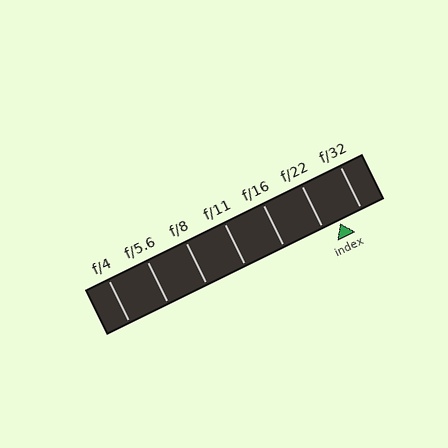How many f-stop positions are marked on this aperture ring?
There are 7 f-stop positions marked.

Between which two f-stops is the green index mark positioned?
The index mark is between f/22 and f/32.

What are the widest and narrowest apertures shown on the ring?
The widest aperture shown is f/4 and the narrowest is f/32.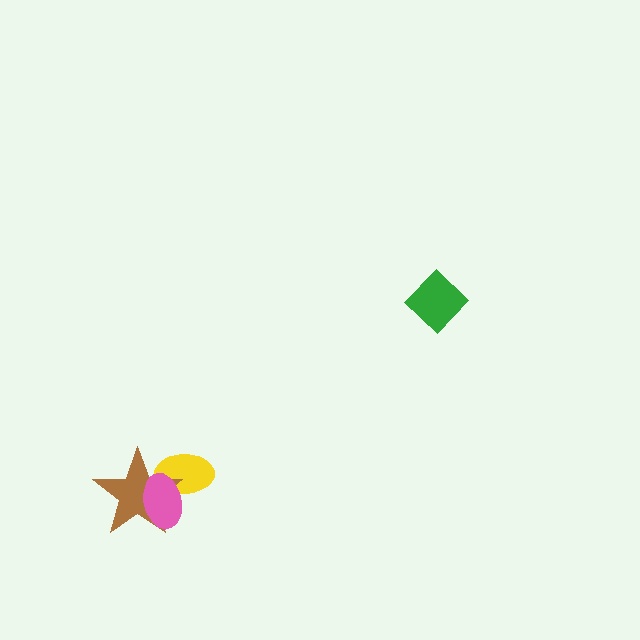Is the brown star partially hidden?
Yes, it is partially covered by another shape.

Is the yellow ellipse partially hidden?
Yes, it is partially covered by another shape.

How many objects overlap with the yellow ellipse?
2 objects overlap with the yellow ellipse.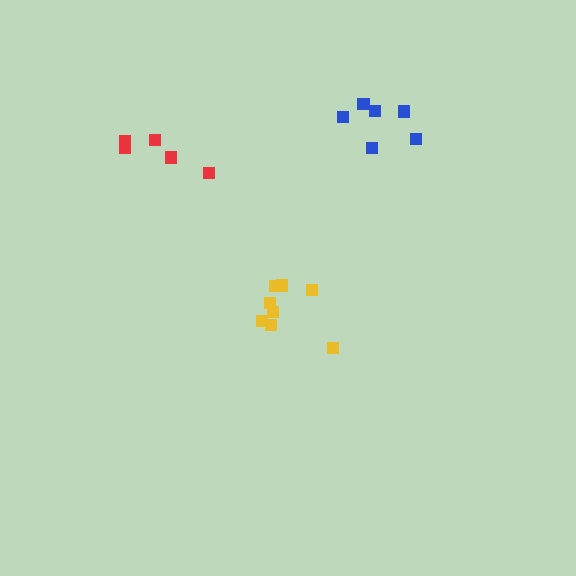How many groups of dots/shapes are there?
There are 3 groups.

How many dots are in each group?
Group 1: 8 dots, Group 2: 6 dots, Group 3: 5 dots (19 total).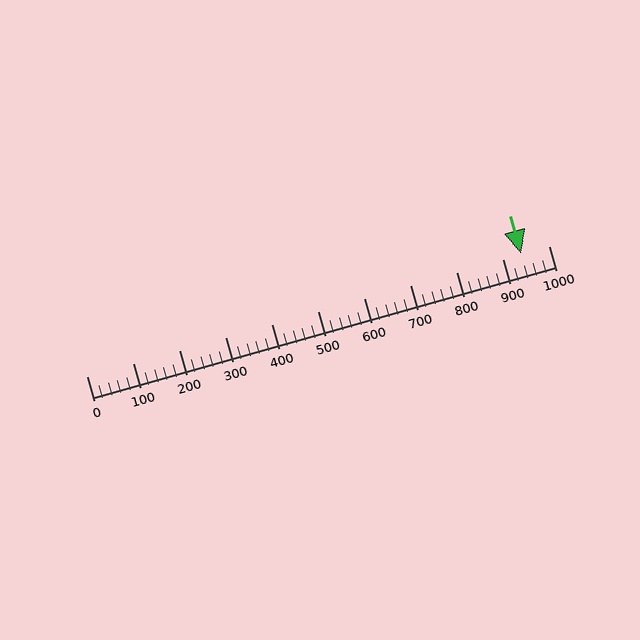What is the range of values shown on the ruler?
The ruler shows values from 0 to 1000.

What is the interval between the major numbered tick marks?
The major tick marks are spaced 100 units apart.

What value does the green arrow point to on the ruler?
The green arrow points to approximately 940.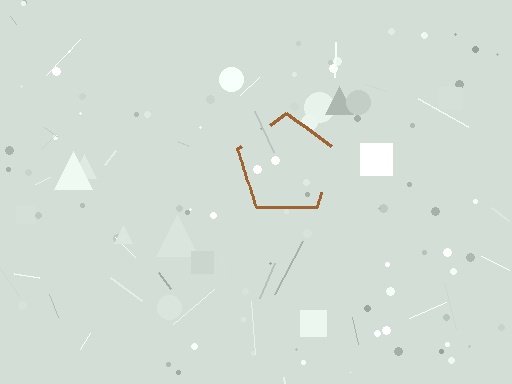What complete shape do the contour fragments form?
The contour fragments form a pentagon.